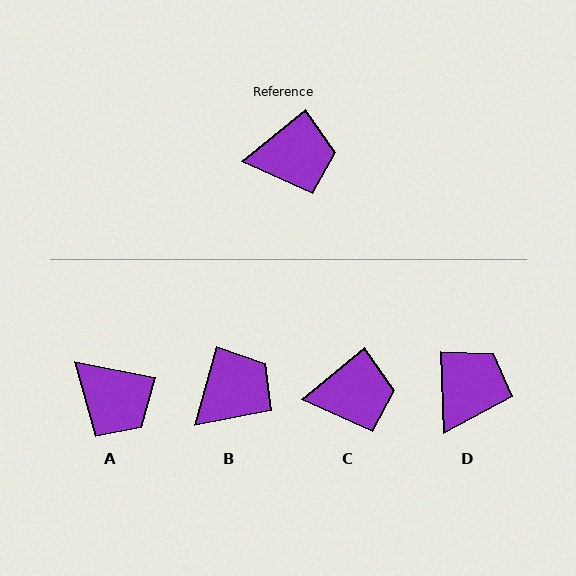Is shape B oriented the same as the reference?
No, it is off by about 36 degrees.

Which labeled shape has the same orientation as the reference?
C.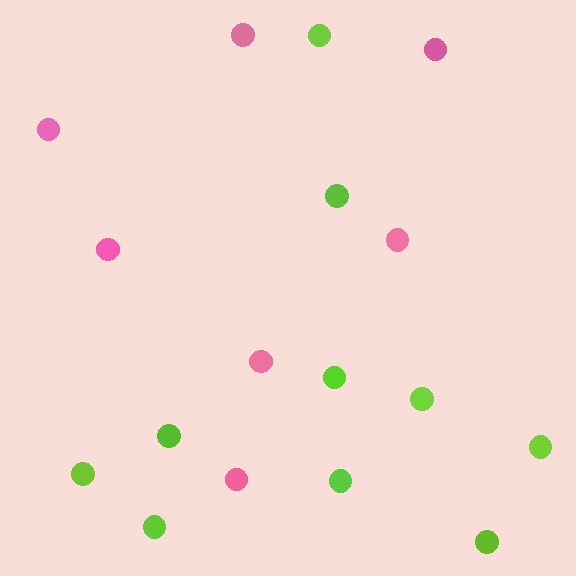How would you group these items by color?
There are 2 groups: one group of pink circles (7) and one group of lime circles (10).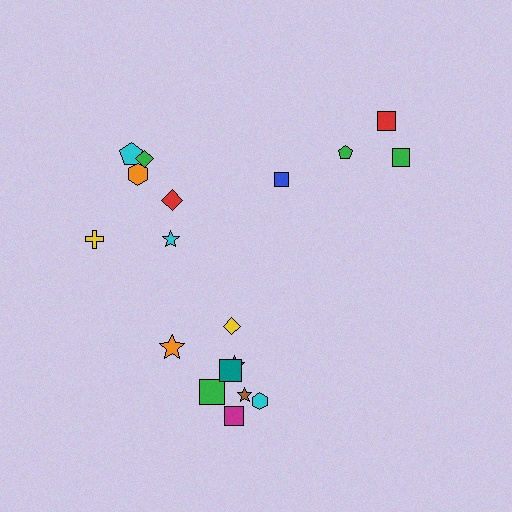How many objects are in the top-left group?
There are 6 objects.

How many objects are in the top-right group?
There are 4 objects.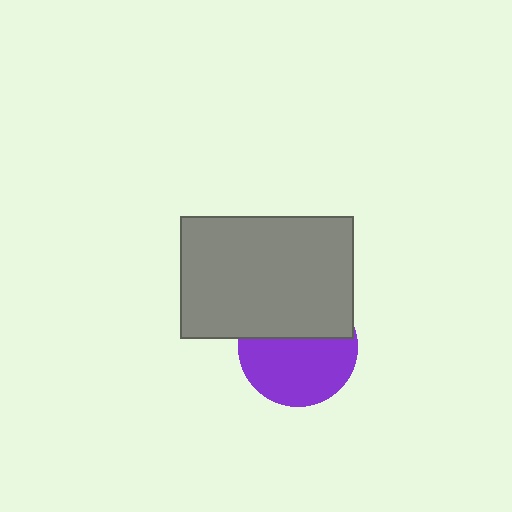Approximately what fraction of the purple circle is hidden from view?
Roughly 42% of the purple circle is hidden behind the gray rectangle.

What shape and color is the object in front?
The object in front is a gray rectangle.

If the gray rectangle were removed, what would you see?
You would see the complete purple circle.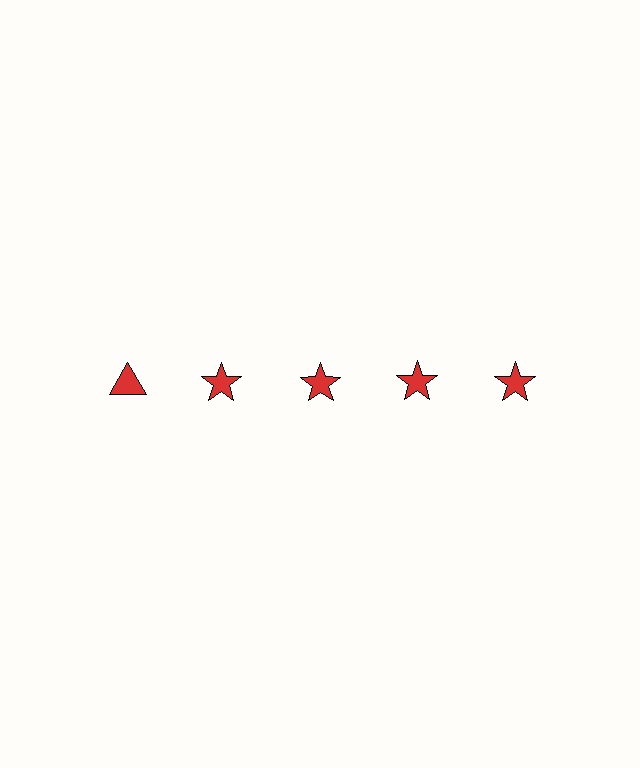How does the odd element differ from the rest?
It has a different shape: triangle instead of star.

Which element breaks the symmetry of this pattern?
The red triangle in the top row, leftmost column breaks the symmetry. All other shapes are red stars.